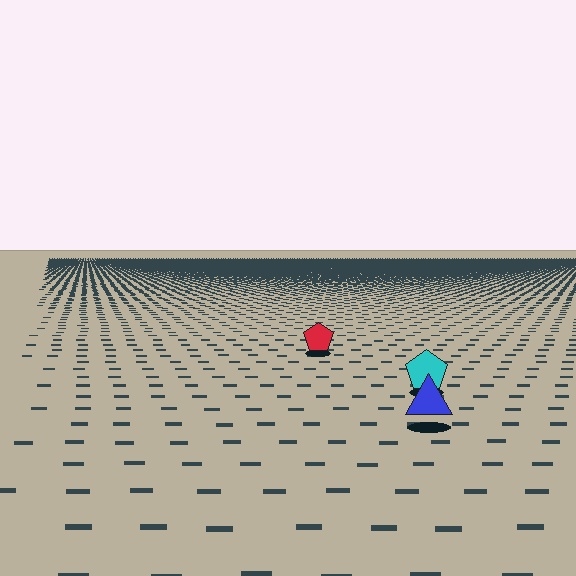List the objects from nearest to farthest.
From nearest to farthest: the blue triangle, the cyan pentagon, the red pentagon.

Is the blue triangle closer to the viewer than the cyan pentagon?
Yes. The blue triangle is closer — you can tell from the texture gradient: the ground texture is coarser near it.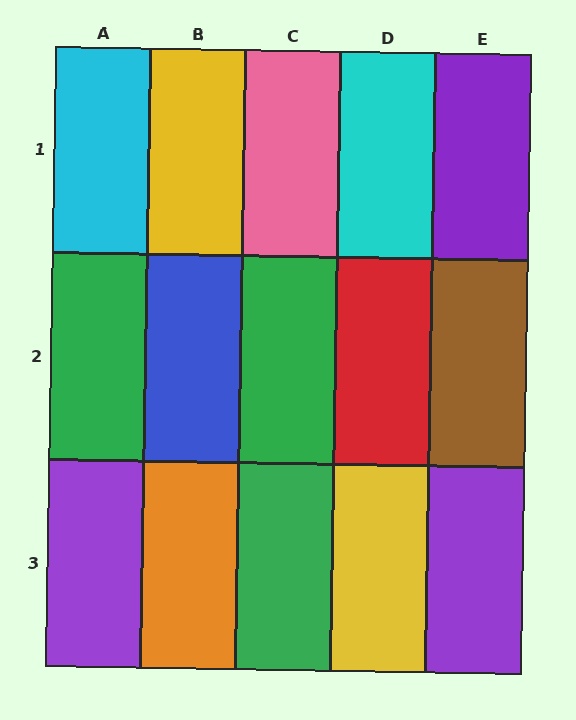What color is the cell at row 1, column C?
Pink.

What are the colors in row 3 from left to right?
Purple, orange, green, yellow, purple.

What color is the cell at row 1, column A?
Cyan.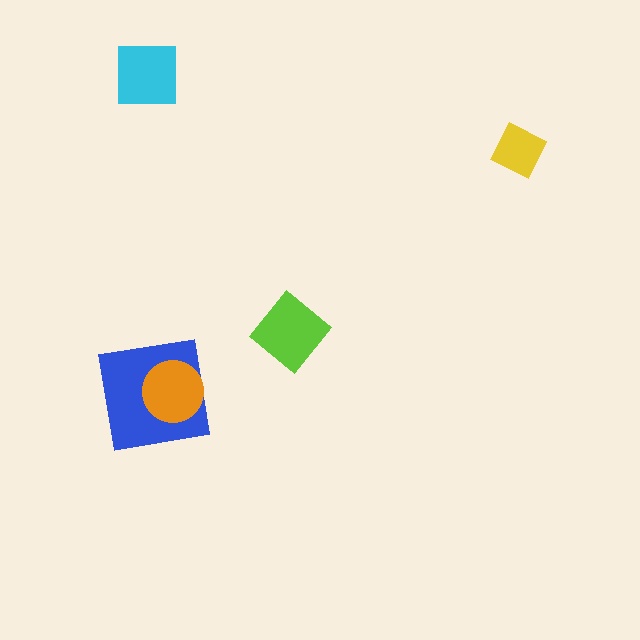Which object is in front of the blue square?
The orange circle is in front of the blue square.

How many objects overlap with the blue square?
1 object overlaps with the blue square.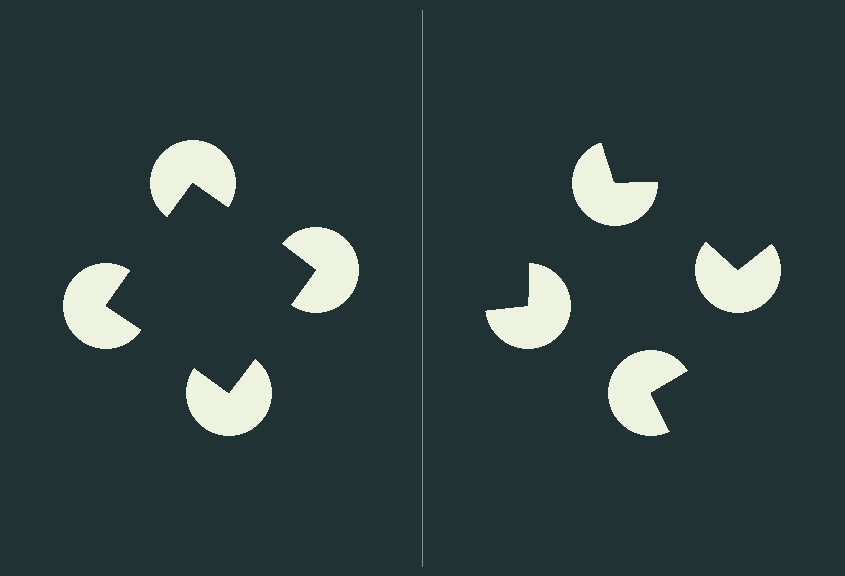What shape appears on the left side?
An illusory square.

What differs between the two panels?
The pac-man discs are positioned identically on both sides; only the wedge orientations differ. On the left they align to a square; on the right they are misaligned.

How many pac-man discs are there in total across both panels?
8 — 4 on each side.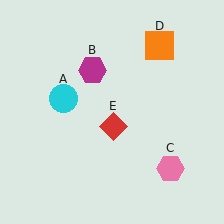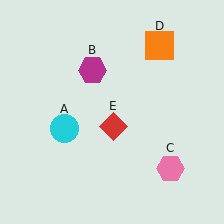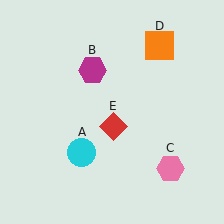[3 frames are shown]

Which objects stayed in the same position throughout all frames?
Magenta hexagon (object B) and pink hexagon (object C) and orange square (object D) and red diamond (object E) remained stationary.